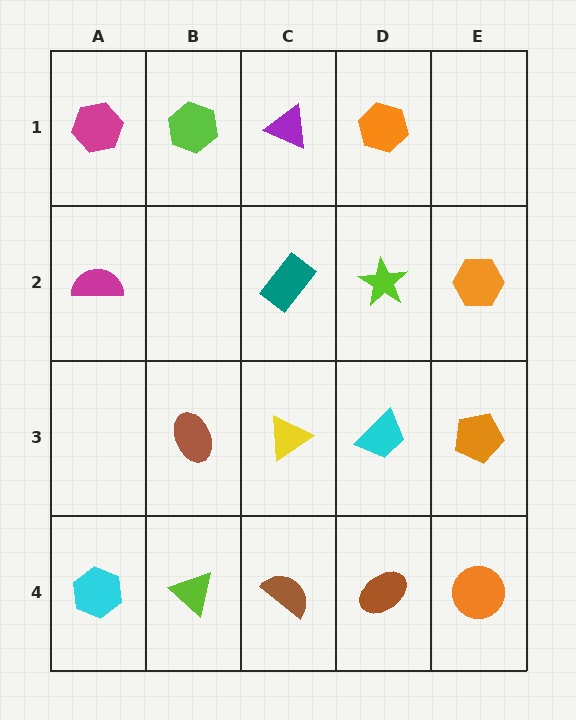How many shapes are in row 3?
4 shapes.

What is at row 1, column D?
An orange hexagon.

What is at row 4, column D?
A brown ellipse.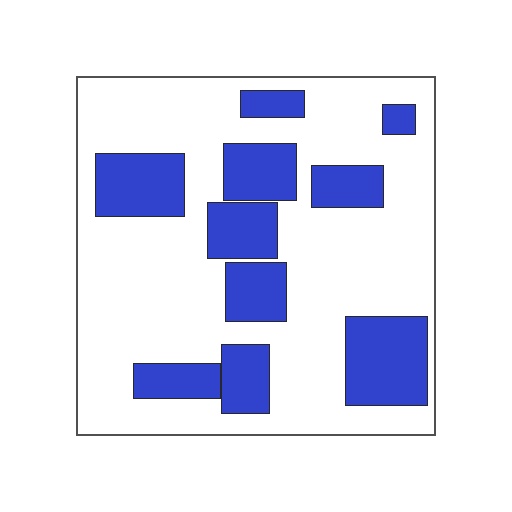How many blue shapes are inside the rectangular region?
10.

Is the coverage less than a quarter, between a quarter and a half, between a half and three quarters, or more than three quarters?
Between a quarter and a half.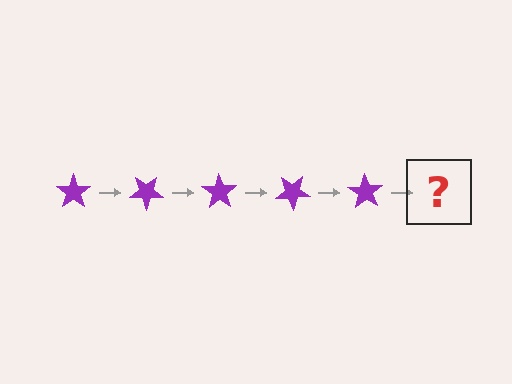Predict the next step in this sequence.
The next step is a purple star rotated 175 degrees.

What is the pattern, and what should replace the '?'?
The pattern is that the star rotates 35 degrees each step. The '?' should be a purple star rotated 175 degrees.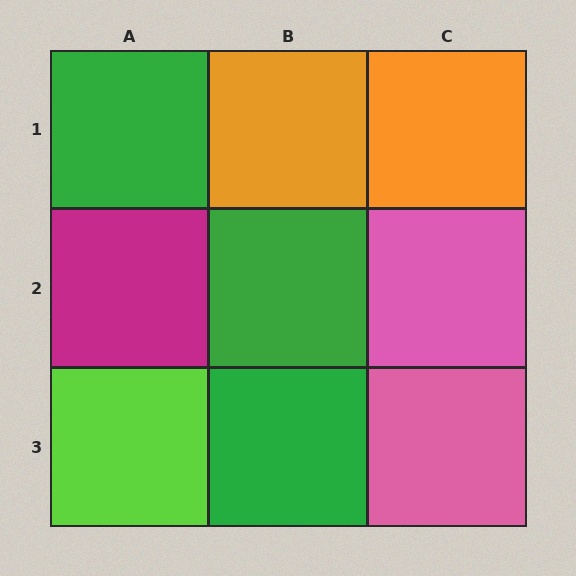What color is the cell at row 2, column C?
Pink.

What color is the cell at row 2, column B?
Green.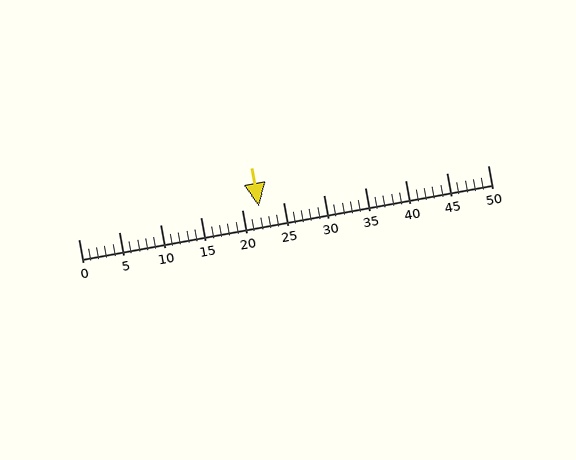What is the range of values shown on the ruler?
The ruler shows values from 0 to 50.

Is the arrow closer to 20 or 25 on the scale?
The arrow is closer to 20.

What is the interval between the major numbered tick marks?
The major tick marks are spaced 5 units apart.